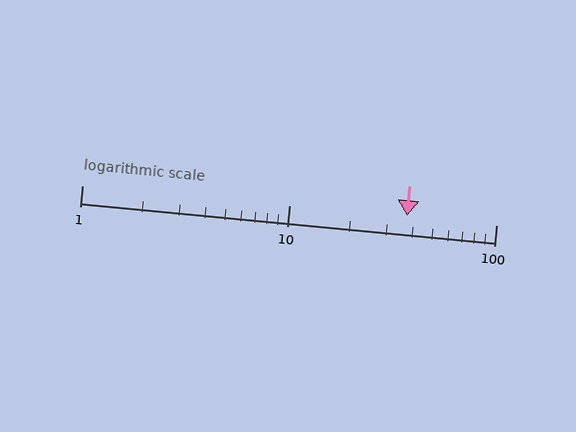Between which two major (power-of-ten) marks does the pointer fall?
The pointer is between 10 and 100.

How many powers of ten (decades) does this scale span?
The scale spans 2 decades, from 1 to 100.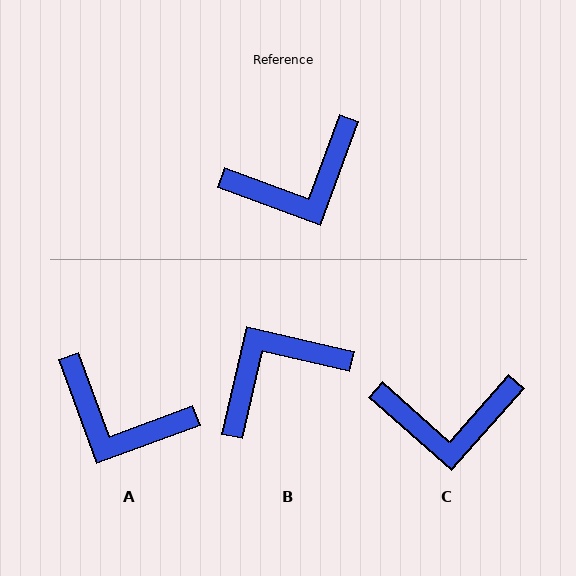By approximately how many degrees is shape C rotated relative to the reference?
Approximately 22 degrees clockwise.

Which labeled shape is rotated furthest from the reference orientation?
B, about 173 degrees away.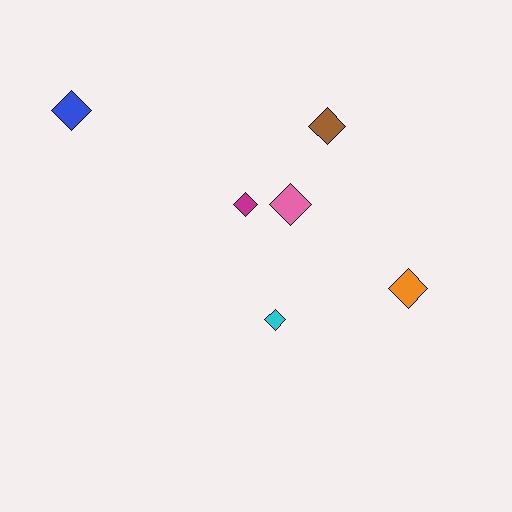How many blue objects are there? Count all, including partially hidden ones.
There is 1 blue object.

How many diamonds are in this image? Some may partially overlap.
There are 6 diamonds.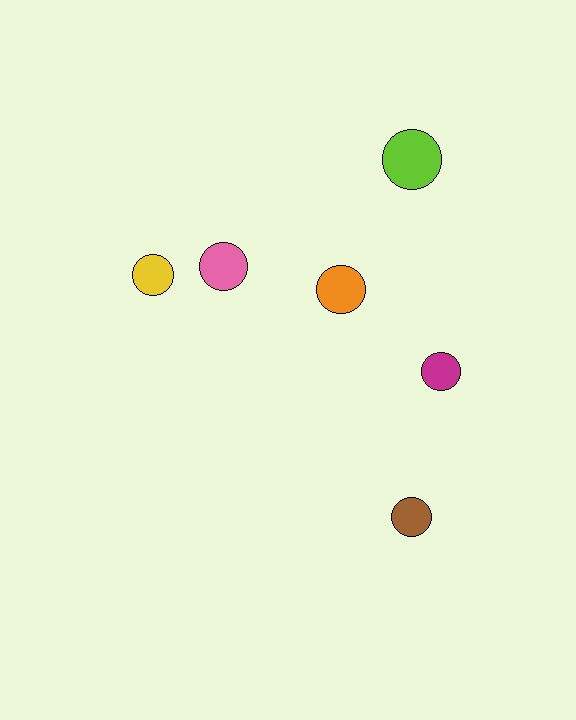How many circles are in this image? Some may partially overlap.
There are 6 circles.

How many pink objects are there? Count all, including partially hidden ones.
There is 1 pink object.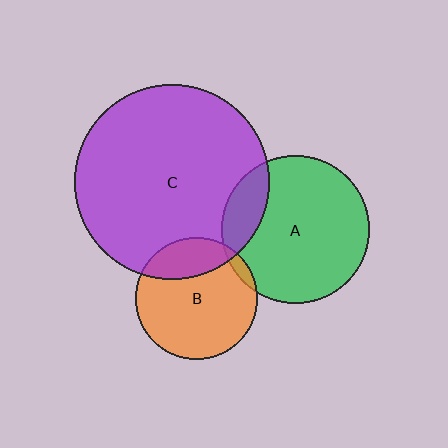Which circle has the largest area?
Circle C (purple).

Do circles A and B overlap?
Yes.